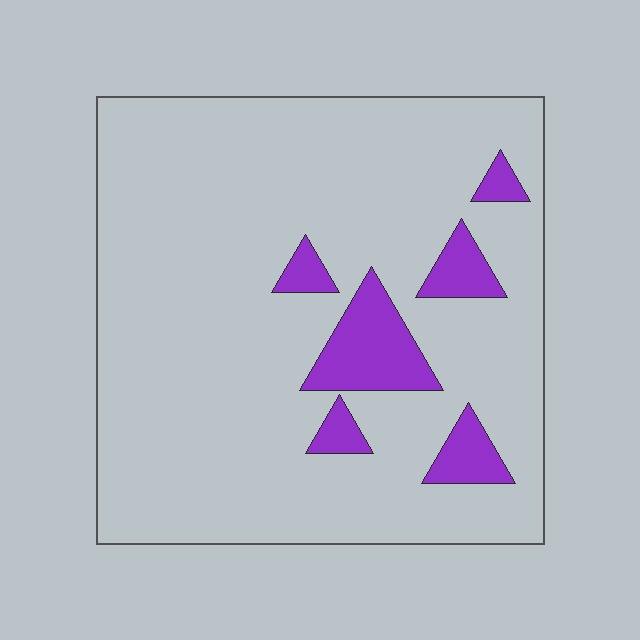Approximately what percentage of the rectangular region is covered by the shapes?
Approximately 10%.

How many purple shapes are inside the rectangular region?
6.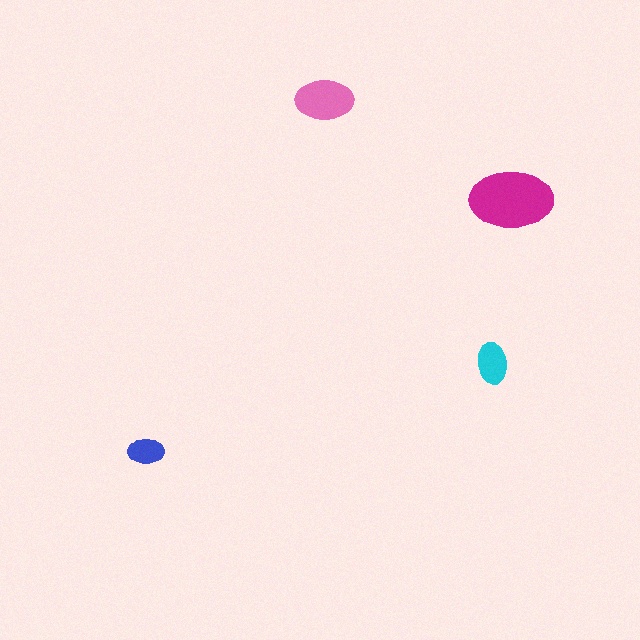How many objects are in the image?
There are 4 objects in the image.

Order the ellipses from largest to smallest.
the magenta one, the pink one, the cyan one, the blue one.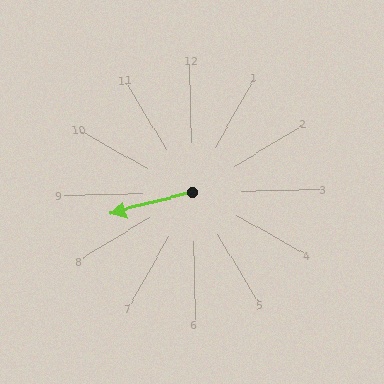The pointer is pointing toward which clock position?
Roughly 9 o'clock.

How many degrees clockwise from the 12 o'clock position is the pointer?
Approximately 256 degrees.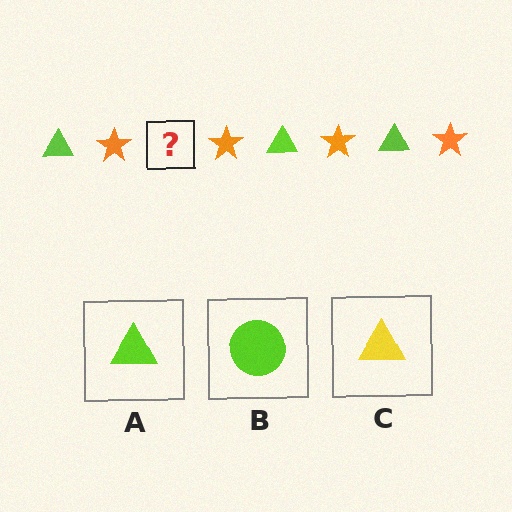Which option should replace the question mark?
Option A.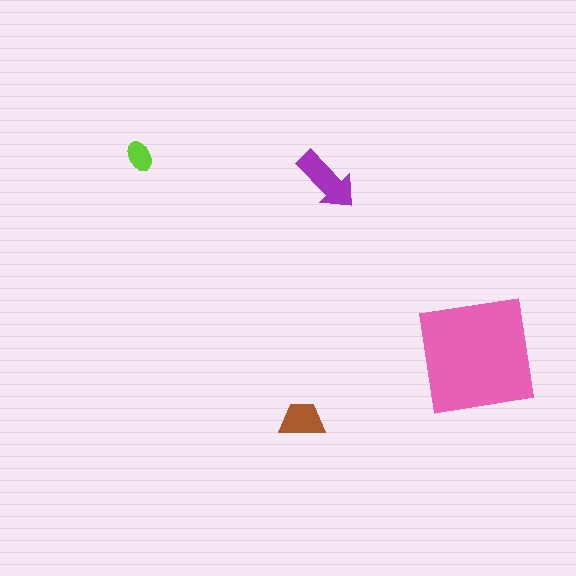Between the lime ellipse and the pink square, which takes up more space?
The pink square.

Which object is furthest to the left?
The lime ellipse is leftmost.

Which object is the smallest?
The lime ellipse.